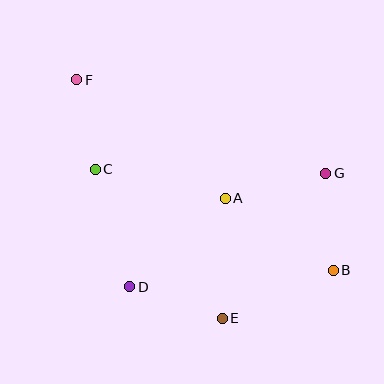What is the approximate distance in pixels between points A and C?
The distance between A and C is approximately 133 pixels.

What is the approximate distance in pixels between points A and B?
The distance between A and B is approximately 130 pixels.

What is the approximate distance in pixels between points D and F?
The distance between D and F is approximately 214 pixels.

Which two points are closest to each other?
Points C and F are closest to each other.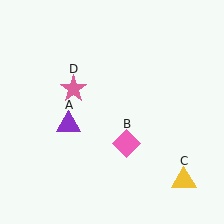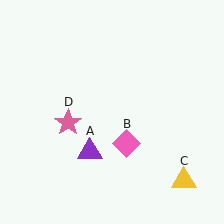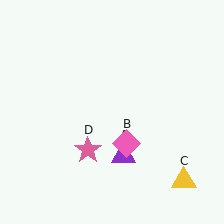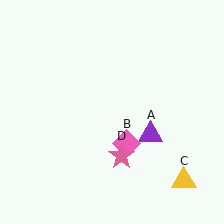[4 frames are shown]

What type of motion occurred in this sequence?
The purple triangle (object A), pink star (object D) rotated counterclockwise around the center of the scene.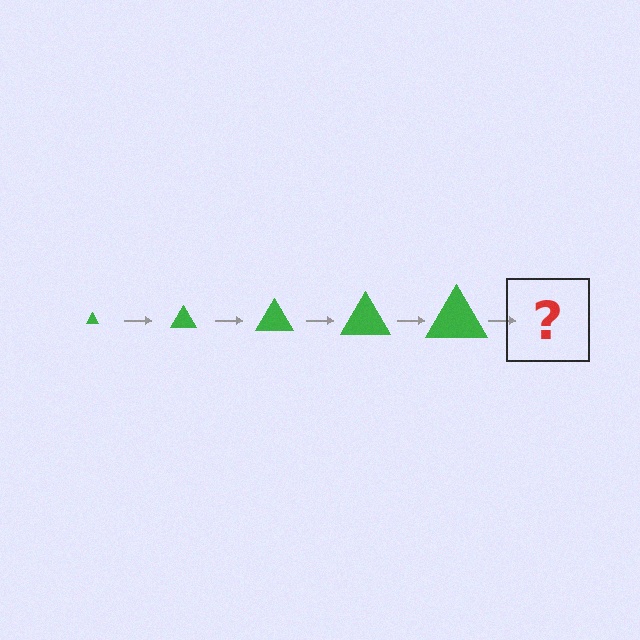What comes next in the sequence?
The next element should be a green triangle, larger than the previous one.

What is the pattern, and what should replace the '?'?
The pattern is that the triangle gets progressively larger each step. The '?' should be a green triangle, larger than the previous one.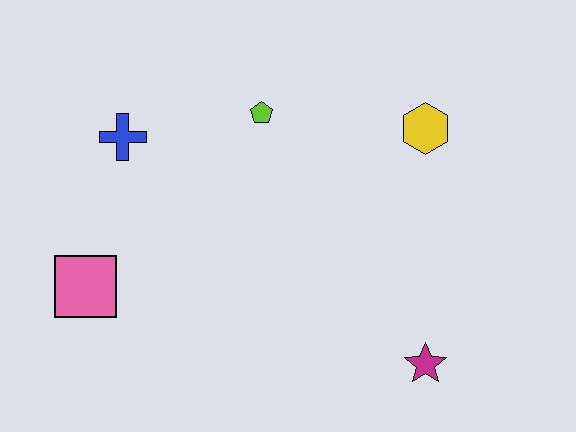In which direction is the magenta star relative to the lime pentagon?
The magenta star is below the lime pentagon.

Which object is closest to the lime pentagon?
The blue cross is closest to the lime pentagon.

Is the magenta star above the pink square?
No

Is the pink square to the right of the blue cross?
No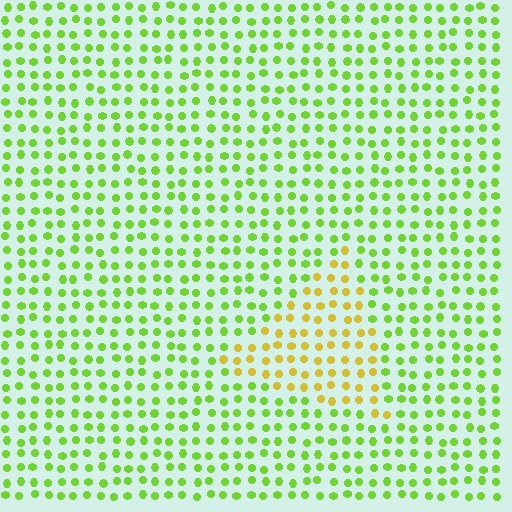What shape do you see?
I see a triangle.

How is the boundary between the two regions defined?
The boundary is defined purely by a slight shift in hue (about 45 degrees). Spacing, size, and orientation are identical on both sides.